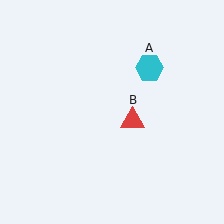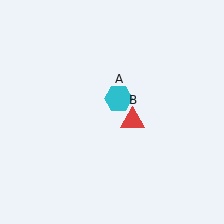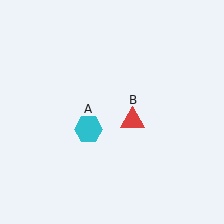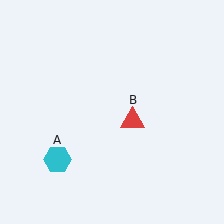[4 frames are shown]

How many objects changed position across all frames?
1 object changed position: cyan hexagon (object A).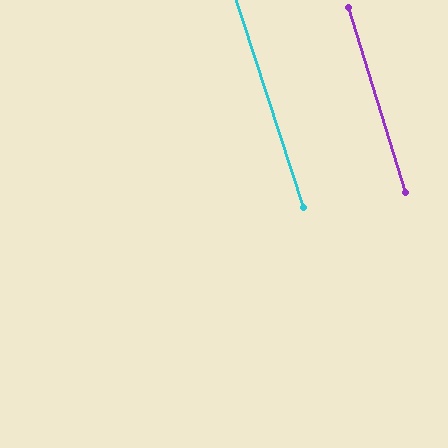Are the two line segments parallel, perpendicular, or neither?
Parallel — their directions differ by only 0.9°.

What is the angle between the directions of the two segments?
Approximately 1 degree.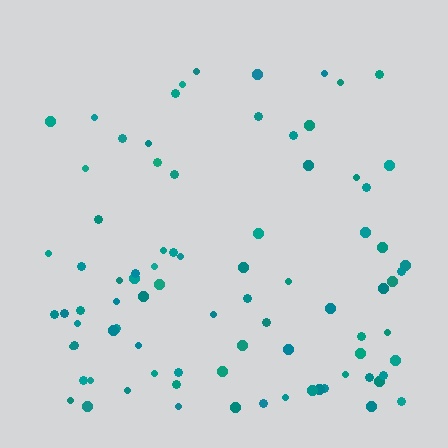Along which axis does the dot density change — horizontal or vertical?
Vertical.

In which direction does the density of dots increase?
From top to bottom, with the bottom side densest.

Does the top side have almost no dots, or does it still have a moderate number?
Still a moderate number, just noticeably fewer than the bottom.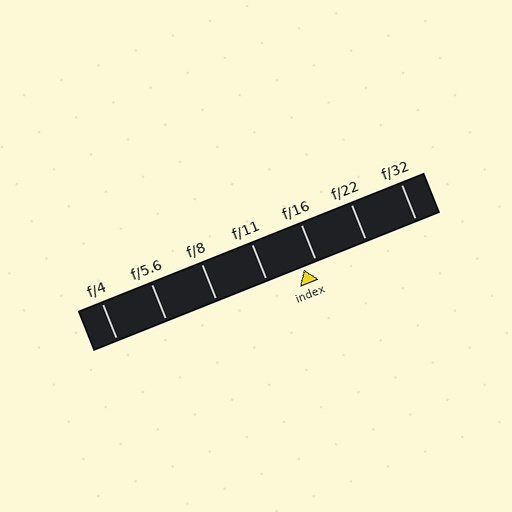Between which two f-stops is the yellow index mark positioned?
The index mark is between f/11 and f/16.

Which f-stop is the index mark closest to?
The index mark is closest to f/16.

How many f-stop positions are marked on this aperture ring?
There are 7 f-stop positions marked.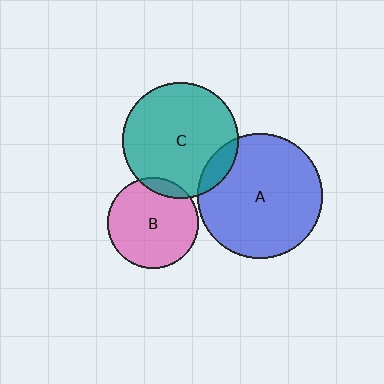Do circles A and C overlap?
Yes.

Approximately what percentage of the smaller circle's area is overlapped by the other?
Approximately 10%.